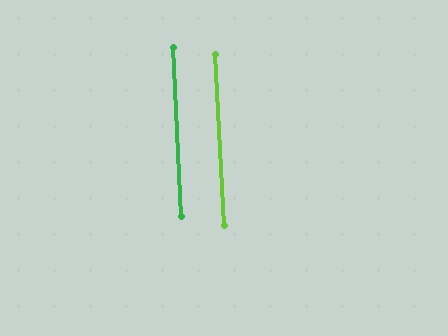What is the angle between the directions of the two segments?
Approximately 0 degrees.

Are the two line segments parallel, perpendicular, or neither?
Parallel — their directions differ by only 0.5°.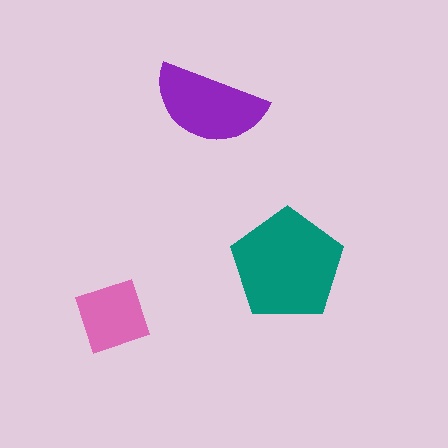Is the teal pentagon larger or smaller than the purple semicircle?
Larger.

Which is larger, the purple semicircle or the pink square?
The purple semicircle.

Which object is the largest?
The teal pentagon.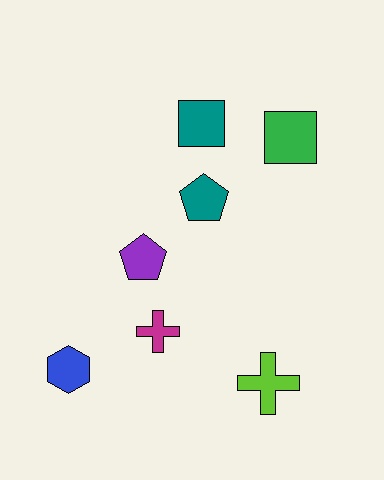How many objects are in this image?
There are 7 objects.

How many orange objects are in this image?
There are no orange objects.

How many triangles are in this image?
There are no triangles.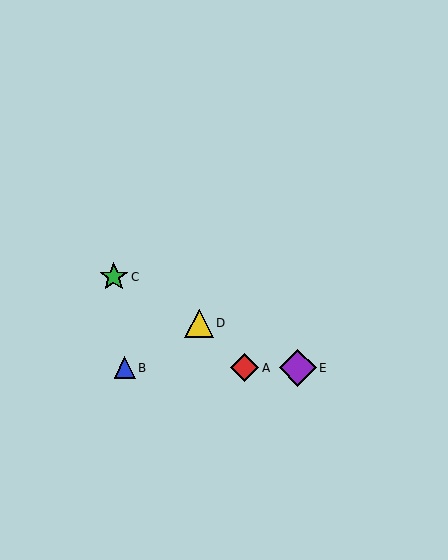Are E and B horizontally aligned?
Yes, both are at y≈368.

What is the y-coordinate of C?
Object C is at y≈277.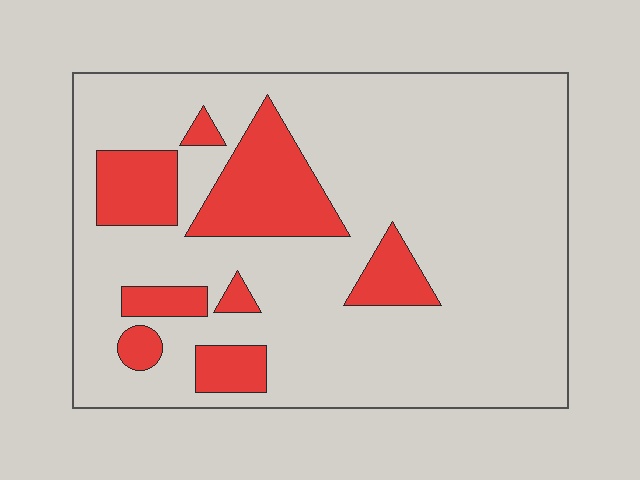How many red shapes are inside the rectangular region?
8.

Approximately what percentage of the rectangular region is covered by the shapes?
Approximately 20%.